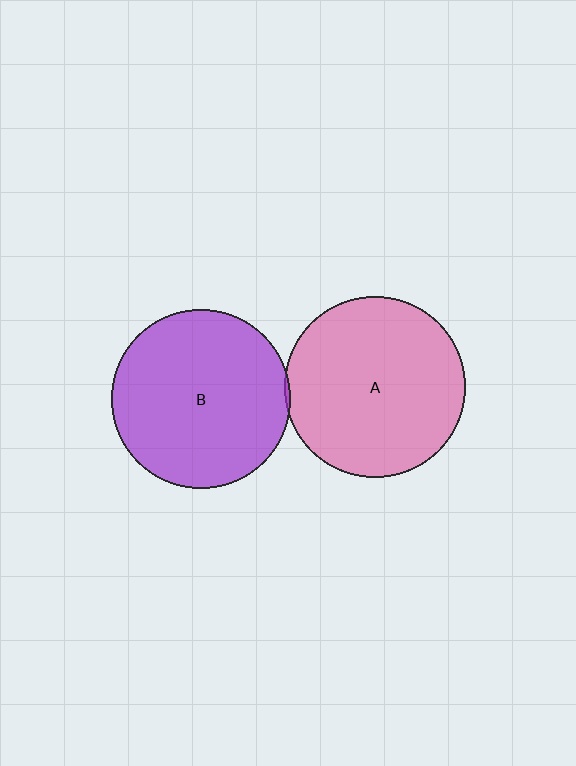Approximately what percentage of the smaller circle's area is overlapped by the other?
Approximately 5%.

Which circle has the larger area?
Circle A (pink).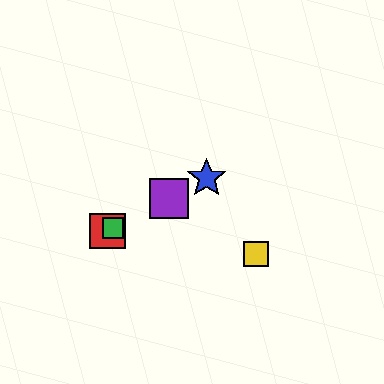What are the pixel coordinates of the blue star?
The blue star is at (207, 178).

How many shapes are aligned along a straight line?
4 shapes (the red square, the blue star, the green square, the purple square) are aligned along a straight line.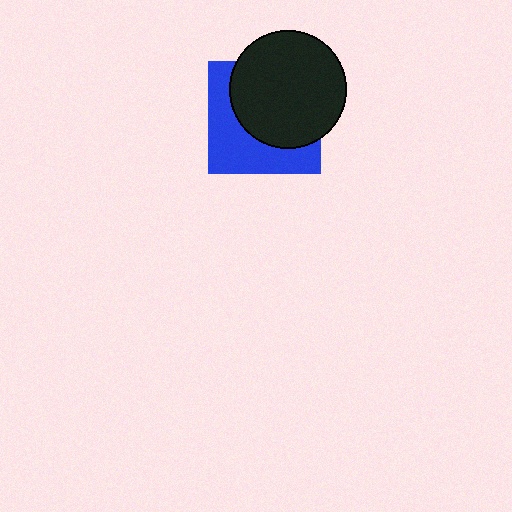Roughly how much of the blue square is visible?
A small part of it is visible (roughly 44%).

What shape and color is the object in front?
The object in front is a black circle.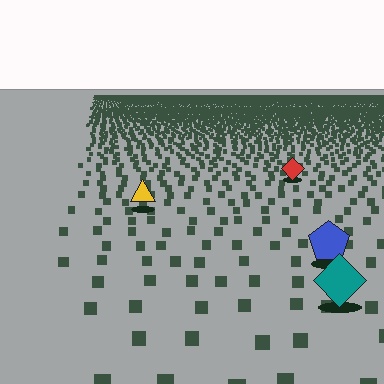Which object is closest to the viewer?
The teal diamond is closest. The texture marks near it are larger and more spread out.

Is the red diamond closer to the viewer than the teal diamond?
No. The teal diamond is closer — you can tell from the texture gradient: the ground texture is coarser near it.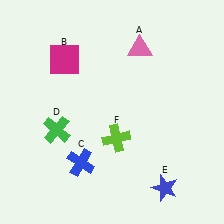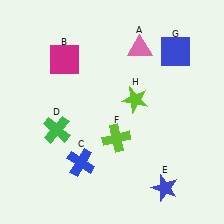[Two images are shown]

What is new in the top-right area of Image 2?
A lime star (H) was added in the top-right area of Image 2.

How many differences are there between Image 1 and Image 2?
There are 2 differences between the two images.